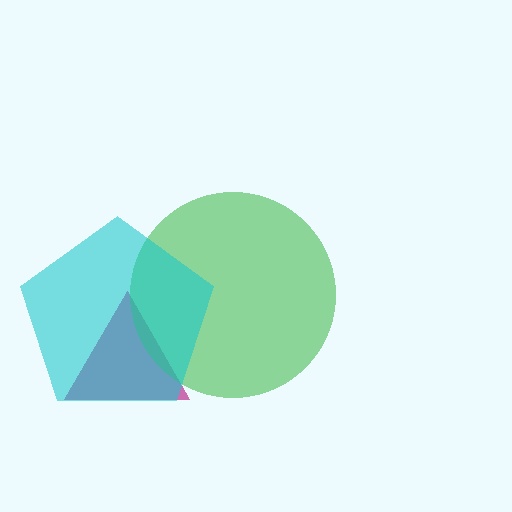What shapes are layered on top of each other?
The layered shapes are: a magenta triangle, a green circle, a cyan pentagon.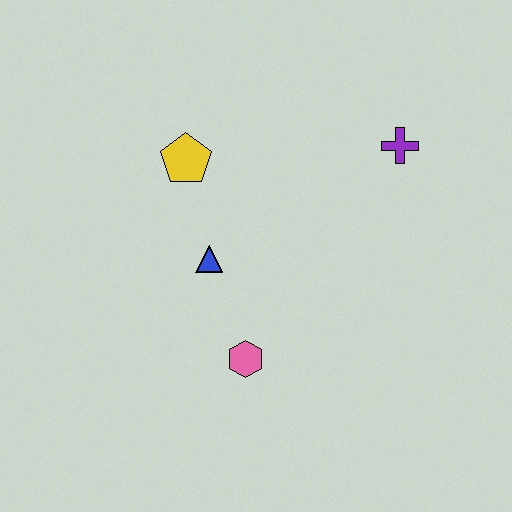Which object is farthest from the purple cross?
The pink hexagon is farthest from the purple cross.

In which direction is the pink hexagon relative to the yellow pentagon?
The pink hexagon is below the yellow pentagon.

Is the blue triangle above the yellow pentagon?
No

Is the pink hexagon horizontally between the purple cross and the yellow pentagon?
Yes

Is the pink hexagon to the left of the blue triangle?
No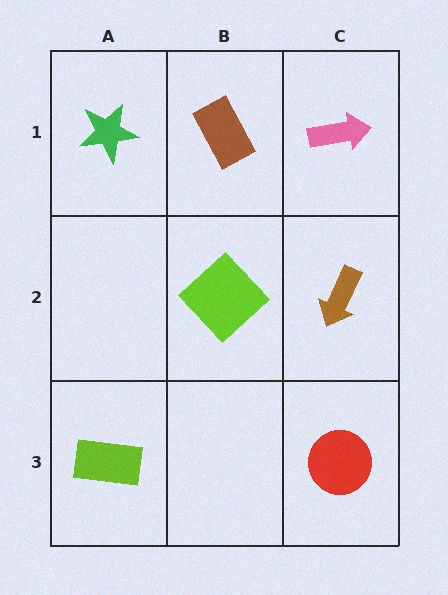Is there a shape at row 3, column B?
No, that cell is empty.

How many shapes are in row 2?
2 shapes.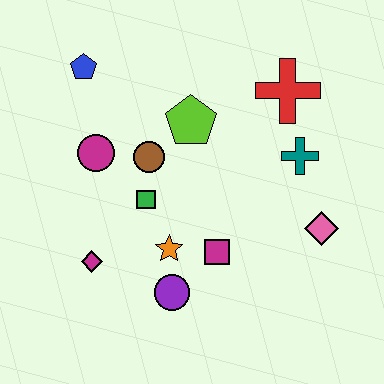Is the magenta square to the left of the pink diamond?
Yes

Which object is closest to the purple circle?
The orange star is closest to the purple circle.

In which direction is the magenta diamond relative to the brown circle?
The magenta diamond is below the brown circle.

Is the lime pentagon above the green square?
Yes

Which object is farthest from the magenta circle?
The pink diamond is farthest from the magenta circle.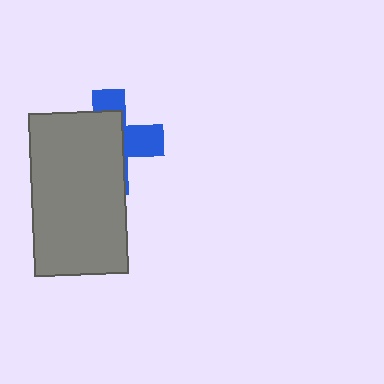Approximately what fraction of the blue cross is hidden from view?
Roughly 62% of the blue cross is hidden behind the gray rectangle.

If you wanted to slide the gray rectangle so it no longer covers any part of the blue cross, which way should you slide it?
Slide it left — that is the most direct way to separate the two shapes.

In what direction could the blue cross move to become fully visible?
The blue cross could move right. That would shift it out from behind the gray rectangle entirely.